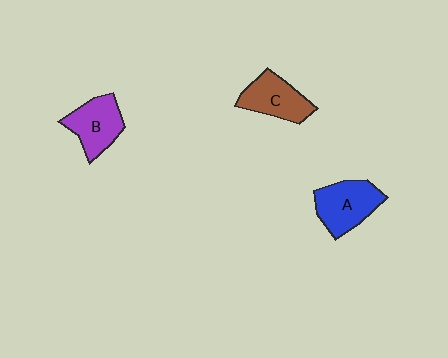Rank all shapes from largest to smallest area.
From largest to smallest: A (blue), B (purple), C (brown).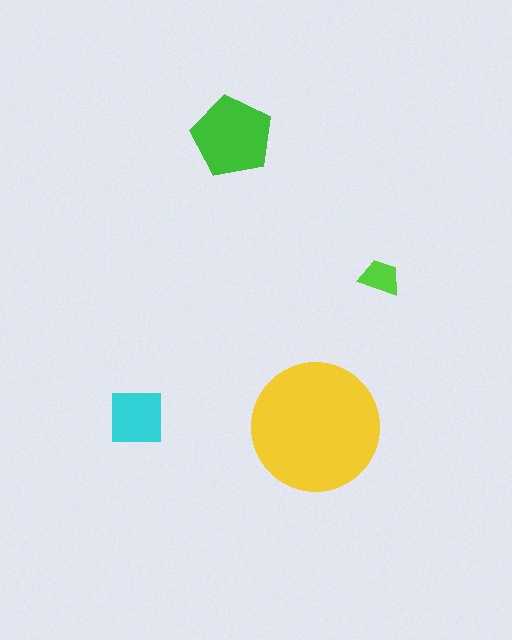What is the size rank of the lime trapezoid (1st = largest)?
4th.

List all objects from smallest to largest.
The lime trapezoid, the cyan square, the green pentagon, the yellow circle.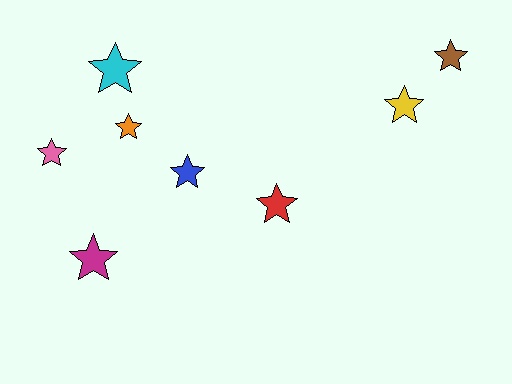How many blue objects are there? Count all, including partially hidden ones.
There is 1 blue object.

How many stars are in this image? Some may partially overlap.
There are 8 stars.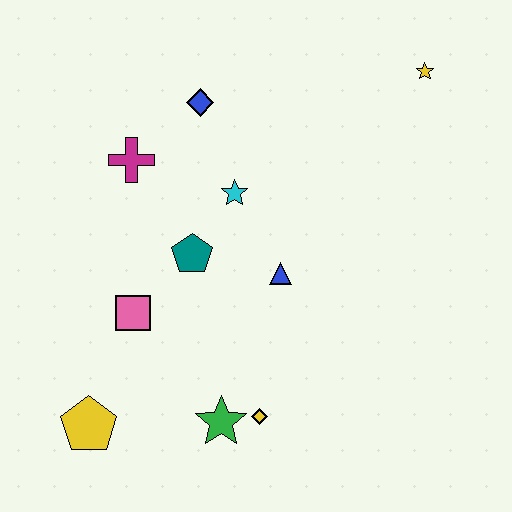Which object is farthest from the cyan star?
The yellow pentagon is farthest from the cyan star.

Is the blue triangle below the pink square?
No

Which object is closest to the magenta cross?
The blue diamond is closest to the magenta cross.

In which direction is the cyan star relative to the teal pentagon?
The cyan star is above the teal pentagon.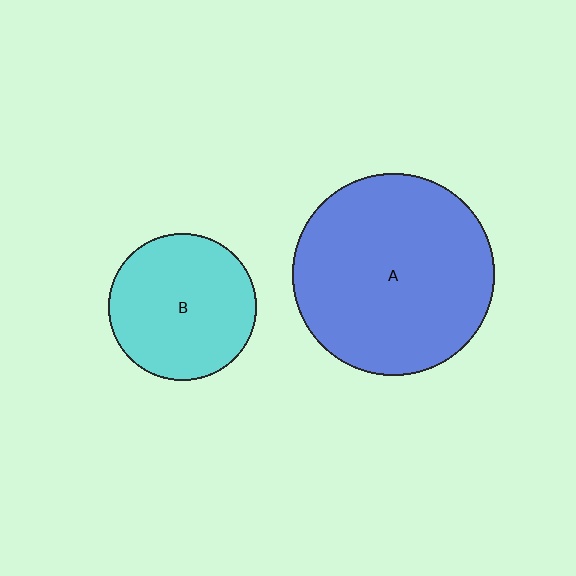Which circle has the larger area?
Circle A (blue).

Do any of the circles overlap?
No, none of the circles overlap.